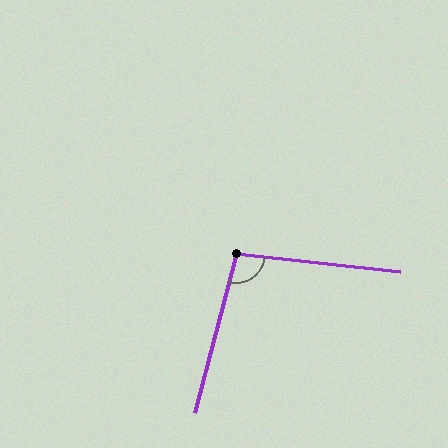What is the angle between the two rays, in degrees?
Approximately 98 degrees.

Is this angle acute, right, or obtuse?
It is obtuse.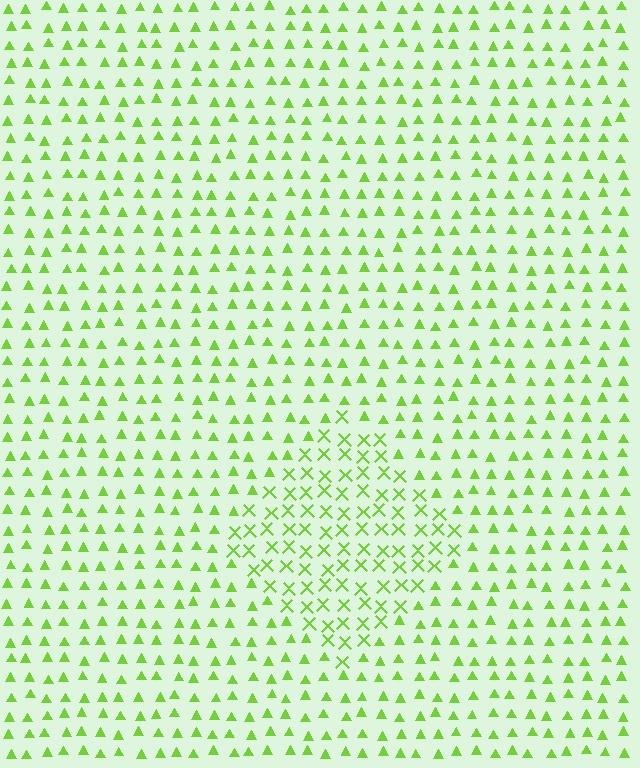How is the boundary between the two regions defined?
The boundary is defined by a change in element shape: X marks inside vs. triangles outside. All elements share the same color and spacing.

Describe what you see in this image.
The image is filled with small lime elements arranged in a uniform grid. A diamond-shaped region contains X marks, while the surrounding area contains triangles. The boundary is defined purely by the change in element shape.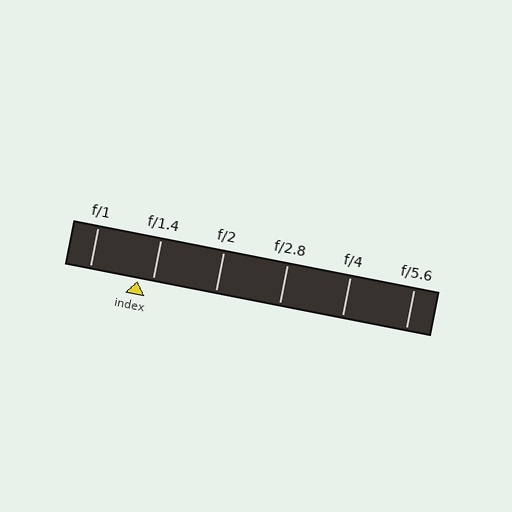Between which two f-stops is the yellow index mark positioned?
The index mark is between f/1 and f/1.4.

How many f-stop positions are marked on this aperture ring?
There are 6 f-stop positions marked.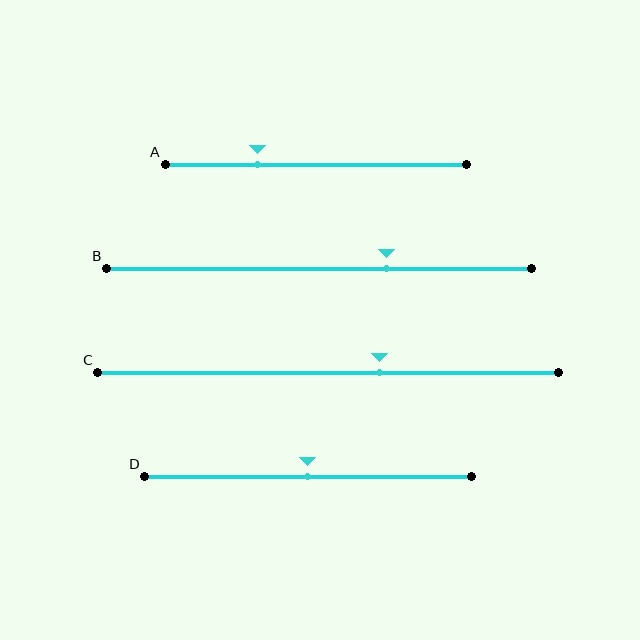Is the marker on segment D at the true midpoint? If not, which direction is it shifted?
Yes, the marker on segment D is at the true midpoint.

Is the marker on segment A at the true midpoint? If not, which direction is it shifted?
No, the marker on segment A is shifted to the left by about 19% of the segment length.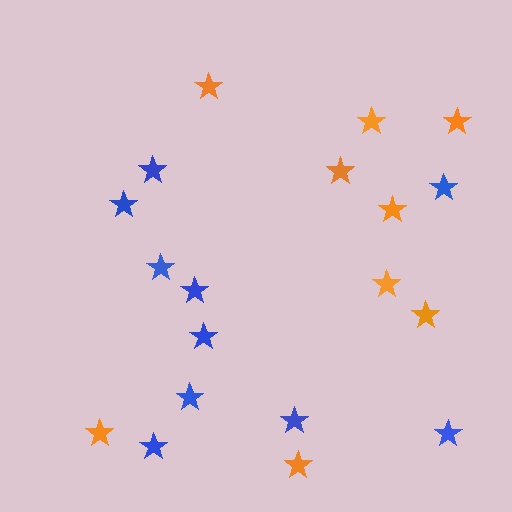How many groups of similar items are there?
There are 2 groups: one group of blue stars (10) and one group of orange stars (9).